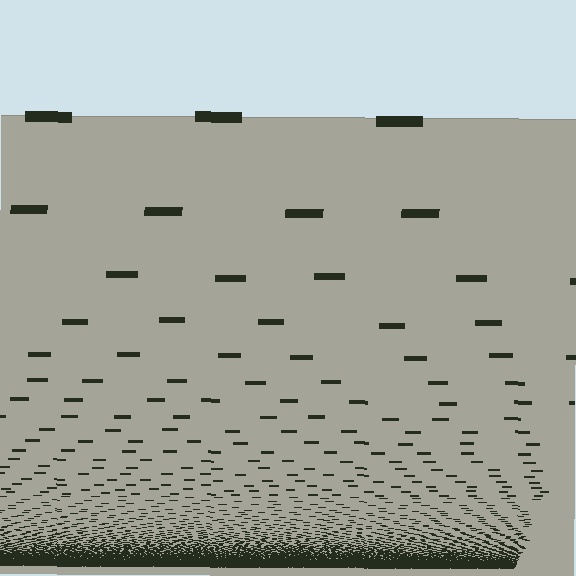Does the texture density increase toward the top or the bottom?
Density increases toward the bottom.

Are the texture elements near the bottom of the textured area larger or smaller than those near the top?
Smaller. The gradient is inverted — elements near the bottom are smaller and denser.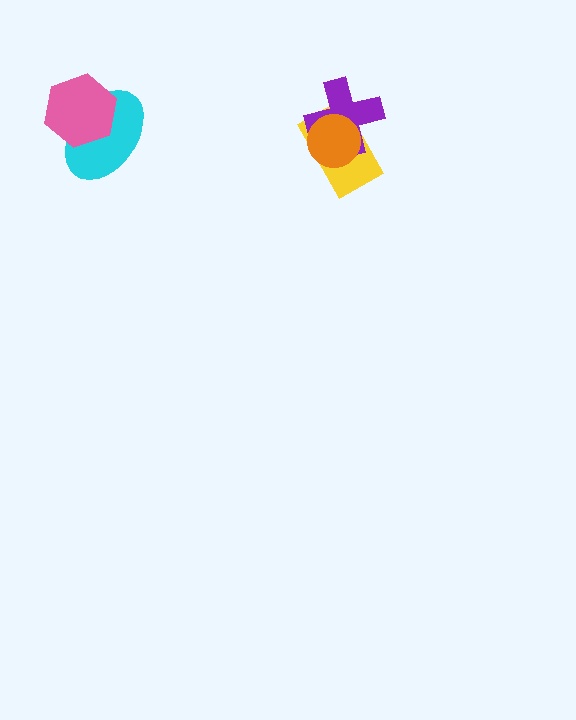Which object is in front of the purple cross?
The orange circle is in front of the purple cross.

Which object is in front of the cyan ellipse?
The pink hexagon is in front of the cyan ellipse.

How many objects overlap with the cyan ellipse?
1 object overlaps with the cyan ellipse.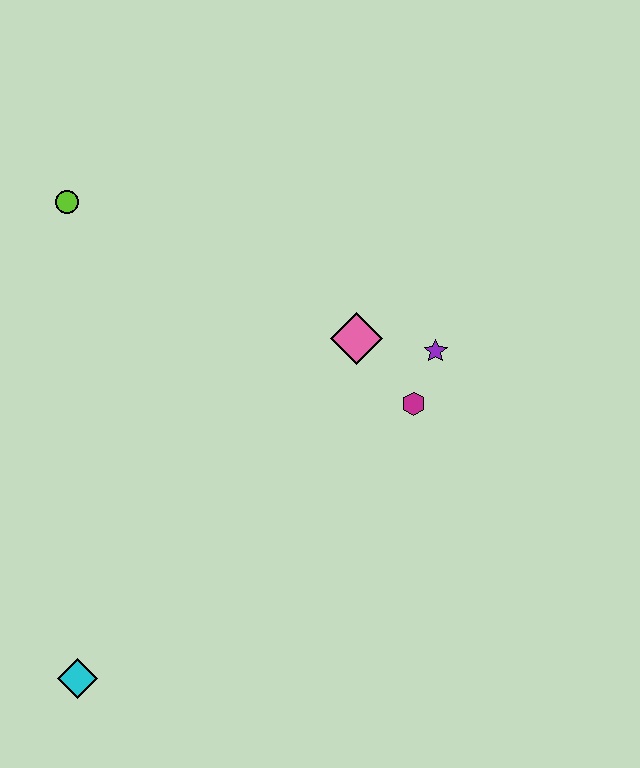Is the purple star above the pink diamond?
No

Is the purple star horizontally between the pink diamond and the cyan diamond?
No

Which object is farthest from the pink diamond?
The cyan diamond is farthest from the pink diamond.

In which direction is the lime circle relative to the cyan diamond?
The lime circle is above the cyan diamond.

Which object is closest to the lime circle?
The pink diamond is closest to the lime circle.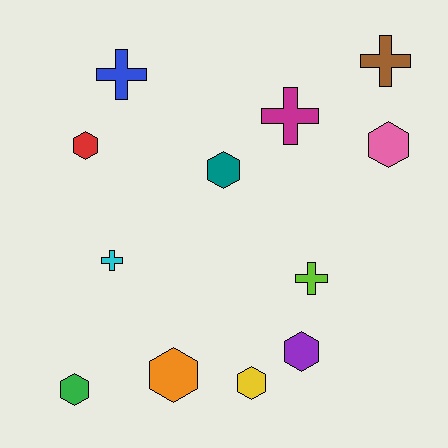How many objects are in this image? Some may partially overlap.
There are 12 objects.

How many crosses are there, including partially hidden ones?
There are 5 crosses.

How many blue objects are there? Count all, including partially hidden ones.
There is 1 blue object.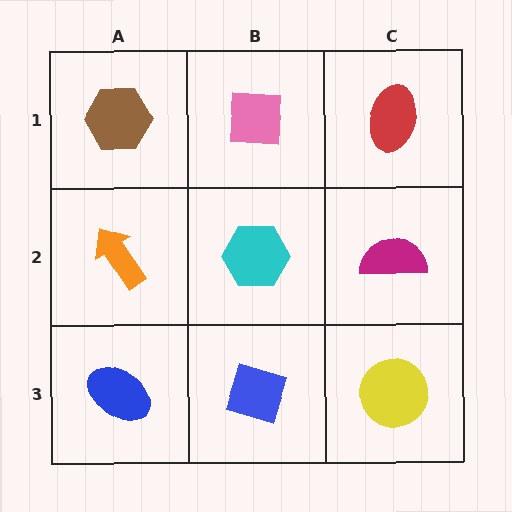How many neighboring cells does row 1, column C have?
2.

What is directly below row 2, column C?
A yellow circle.